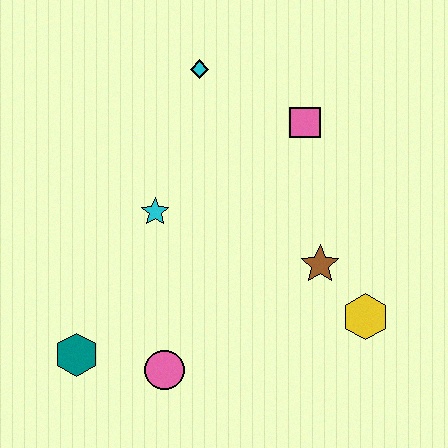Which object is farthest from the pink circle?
The cyan diamond is farthest from the pink circle.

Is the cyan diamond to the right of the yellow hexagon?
No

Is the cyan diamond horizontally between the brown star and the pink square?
No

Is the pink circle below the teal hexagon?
Yes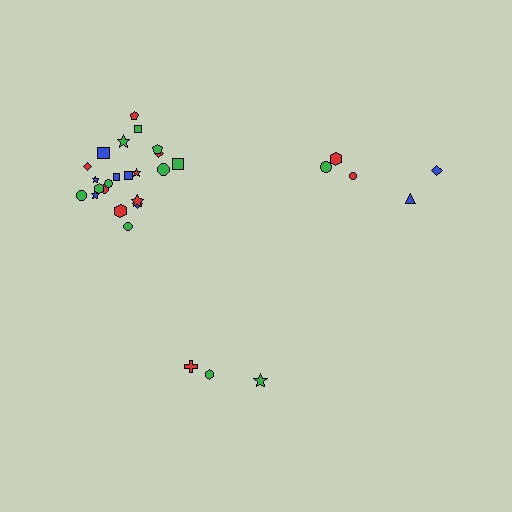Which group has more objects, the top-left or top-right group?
The top-left group.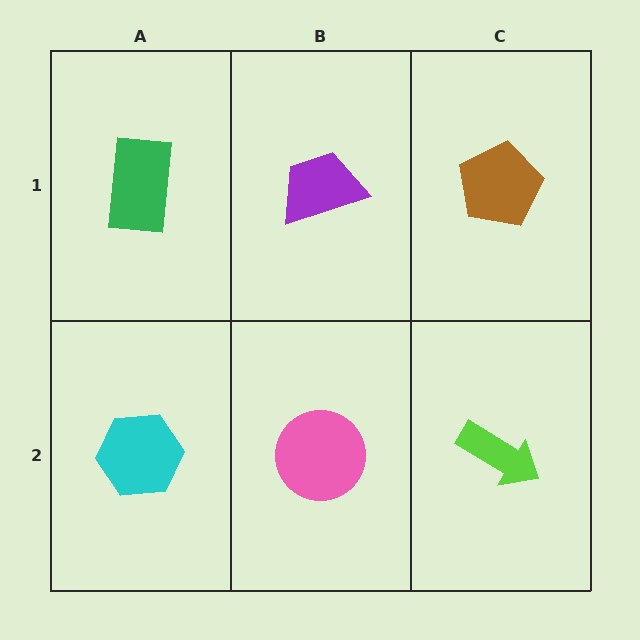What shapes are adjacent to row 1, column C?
A lime arrow (row 2, column C), a purple trapezoid (row 1, column B).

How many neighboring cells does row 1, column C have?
2.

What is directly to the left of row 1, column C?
A purple trapezoid.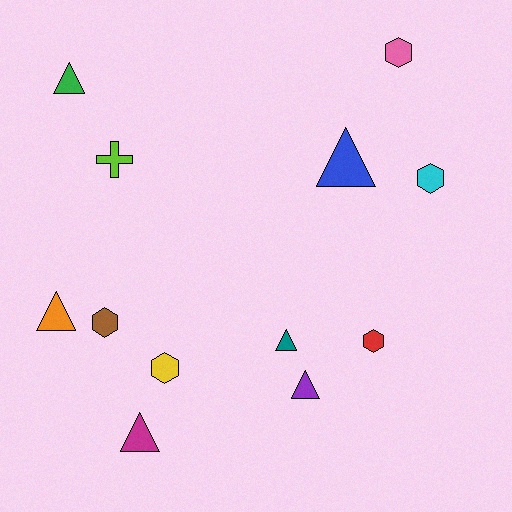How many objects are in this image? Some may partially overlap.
There are 12 objects.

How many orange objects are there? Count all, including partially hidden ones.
There is 1 orange object.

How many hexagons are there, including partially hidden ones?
There are 5 hexagons.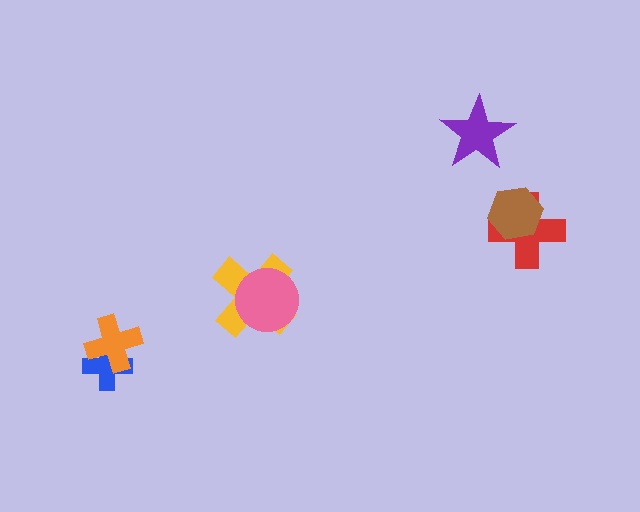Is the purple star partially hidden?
No, no other shape covers it.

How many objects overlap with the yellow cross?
1 object overlaps with the yellow cross.